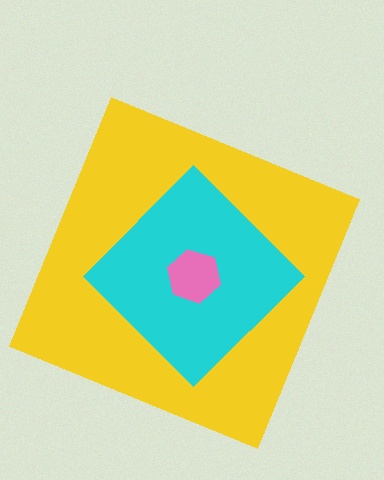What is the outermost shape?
The yellow square.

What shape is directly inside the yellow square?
The cyan diamond.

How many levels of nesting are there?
3.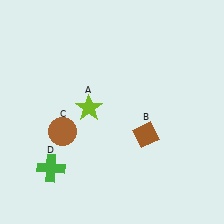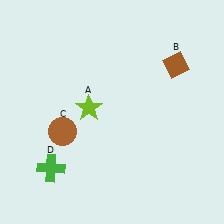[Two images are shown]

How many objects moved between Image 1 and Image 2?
1 object moved between the two images.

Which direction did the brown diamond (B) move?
The brown diamond (B) moved up.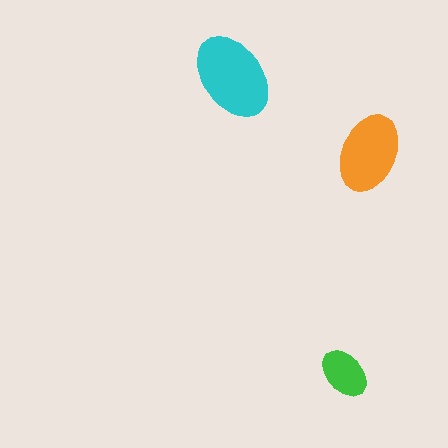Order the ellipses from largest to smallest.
the cyan one, the orange one, the green one.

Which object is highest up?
The cyan ellipse is topmost.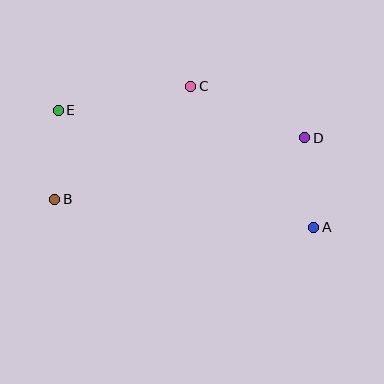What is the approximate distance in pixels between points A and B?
The distance between A and B is approximately 261 pixels.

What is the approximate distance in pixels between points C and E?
The distance between C and E is approximately 135 pixels.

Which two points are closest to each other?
Points B and E are closest to each other.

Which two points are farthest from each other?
Points A and E are farthest from each other.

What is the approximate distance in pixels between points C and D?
The distance between C and D is approximately 125 pixels.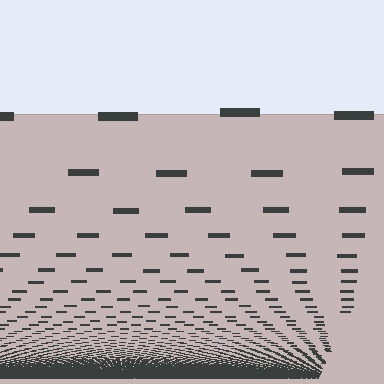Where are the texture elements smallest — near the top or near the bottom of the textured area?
Near the bottom.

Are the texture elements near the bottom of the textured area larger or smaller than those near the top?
Smaller. The gradient is inverted — elements near the bottom are smaller and denser.